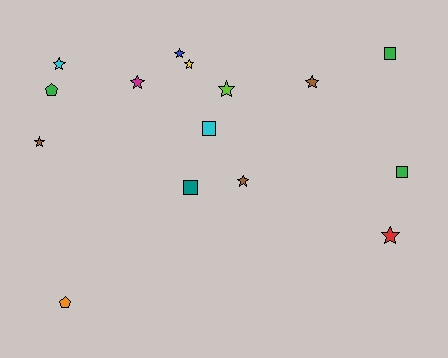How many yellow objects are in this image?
There is 1 yellow object.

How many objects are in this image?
There are 15 objects.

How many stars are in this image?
There are 9 stars.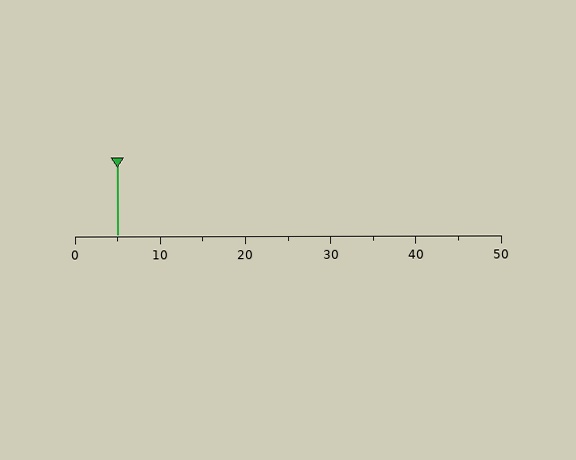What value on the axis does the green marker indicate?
The marker indicates approximately 5.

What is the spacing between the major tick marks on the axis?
The major ticks are spaced 10 apart.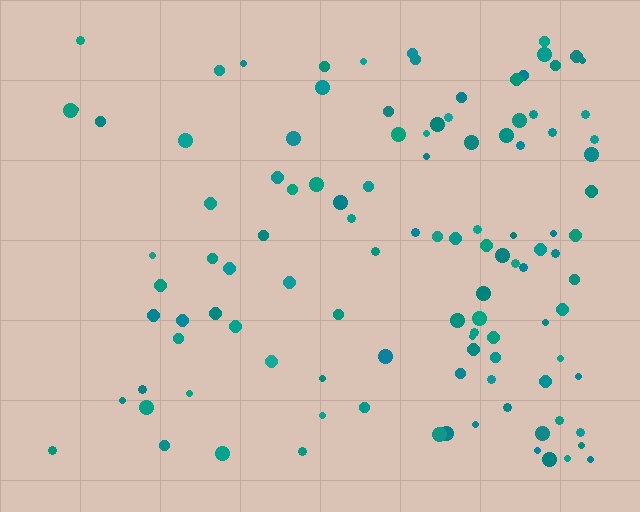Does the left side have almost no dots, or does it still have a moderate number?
Still a moderate number, just noticeably fewer than the right.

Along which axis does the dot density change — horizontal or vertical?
Horizontal.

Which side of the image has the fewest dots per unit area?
The left.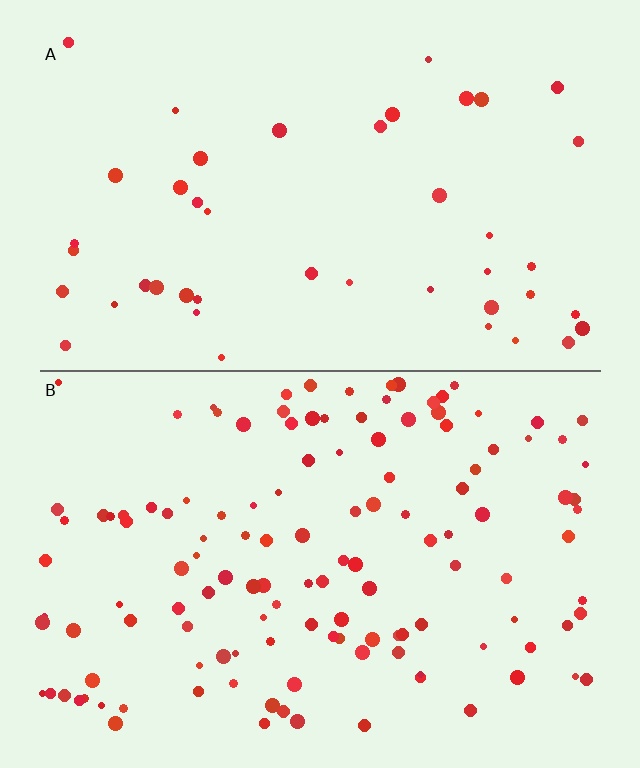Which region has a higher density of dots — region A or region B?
B (the bottom).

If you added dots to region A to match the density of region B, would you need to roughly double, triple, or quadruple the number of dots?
Approximately triple.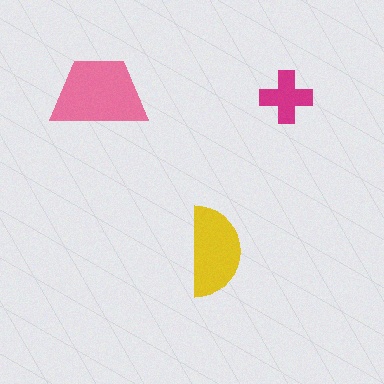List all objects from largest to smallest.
The pink trapezoid, the yellow semicircle, the magenta cross.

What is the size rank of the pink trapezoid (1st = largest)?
1st.